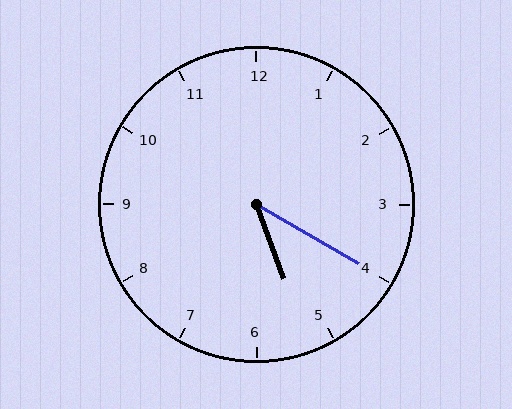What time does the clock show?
5:20.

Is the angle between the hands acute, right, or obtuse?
It is acute.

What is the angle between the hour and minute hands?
Approximately 40 degrees.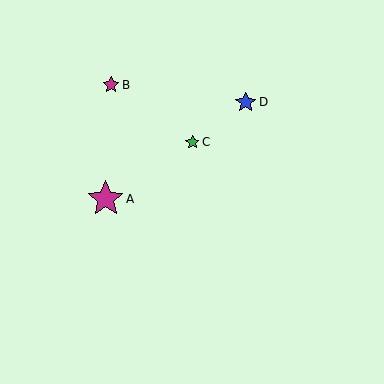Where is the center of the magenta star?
The center of the magenta star is at (111, 85).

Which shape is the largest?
The magenta star (labeled A) is the largest.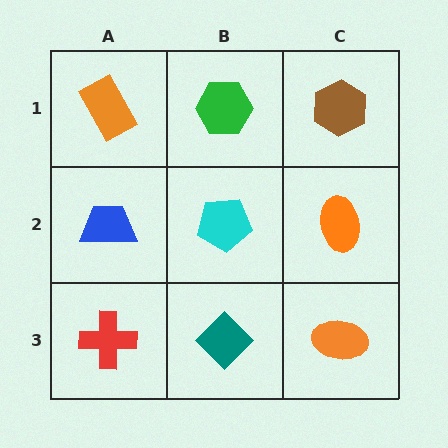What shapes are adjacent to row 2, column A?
An orange rectangle (row 1, column A), a red cross (row 3, column A), a cyan pentagon (row 2, column B).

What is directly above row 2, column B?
A green hexagon.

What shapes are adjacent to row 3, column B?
A cyan pentagon (row 2, column B), a red cross (row 3, column A), an orange ellipse (row 3, column C).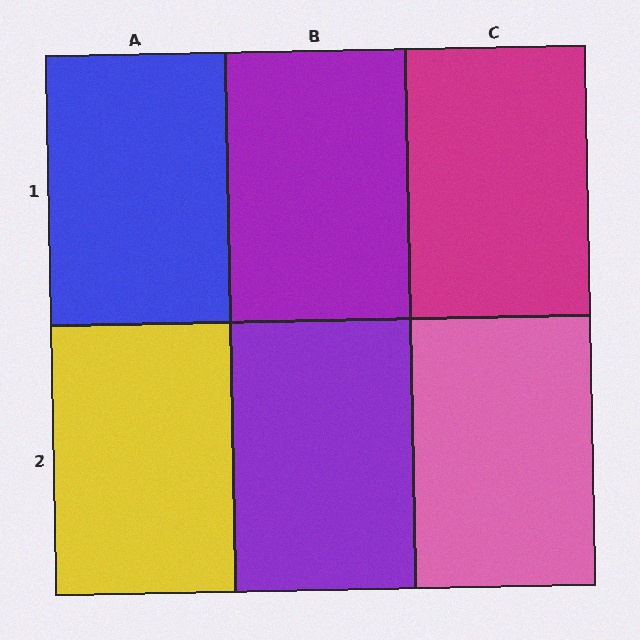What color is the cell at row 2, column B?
Purple.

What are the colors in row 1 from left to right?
Blue, purple, magenta.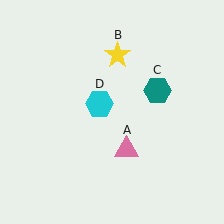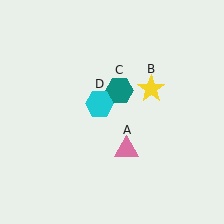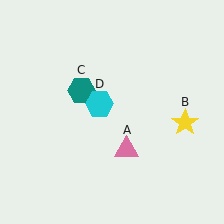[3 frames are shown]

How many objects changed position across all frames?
2 objects changed position: yellow star (object B), teal hexagon (object C).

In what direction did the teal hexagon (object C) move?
The teal hexagon (object C) moved left.